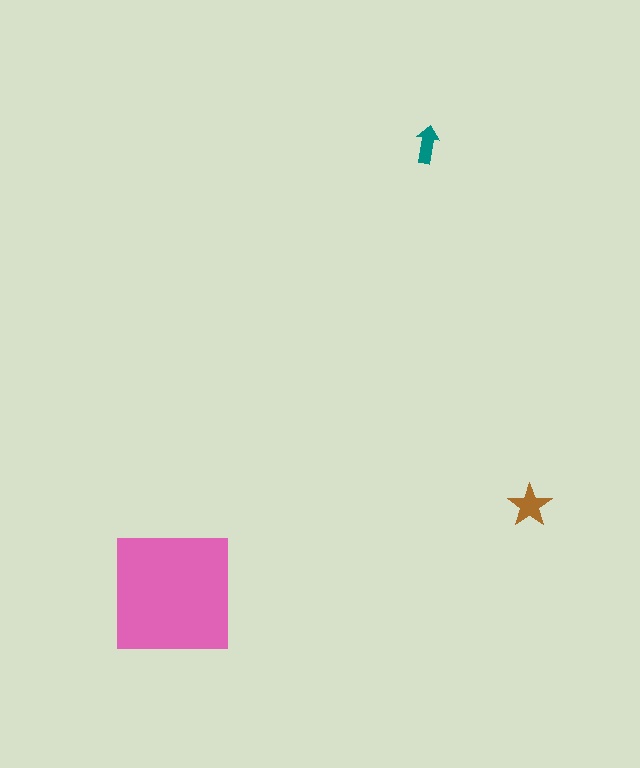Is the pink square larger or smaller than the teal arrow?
Larger.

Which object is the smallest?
The teal arrow.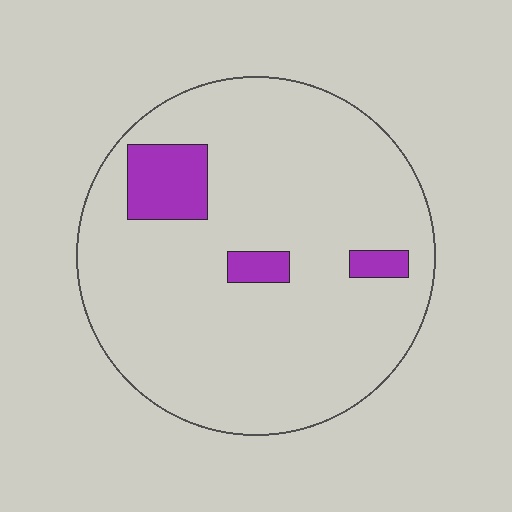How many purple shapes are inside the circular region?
3.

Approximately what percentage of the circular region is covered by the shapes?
Approximately 10%.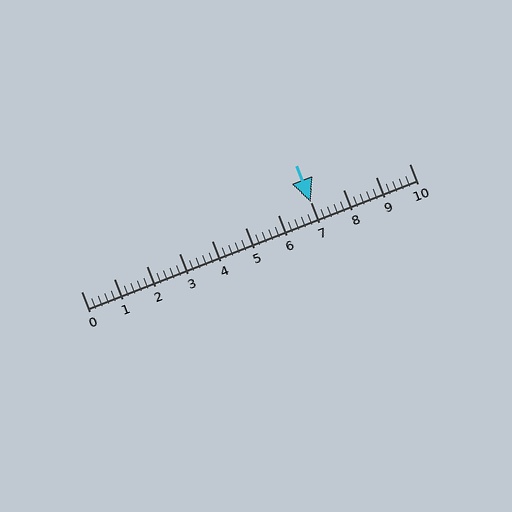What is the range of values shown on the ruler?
The ruler shows values from 0 to 10.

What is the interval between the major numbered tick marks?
The major tick marks are spaced 1 units apart.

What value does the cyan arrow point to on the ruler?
The cyan arrow points to approximately 7.0.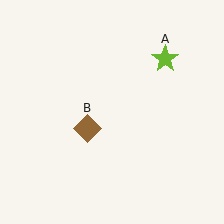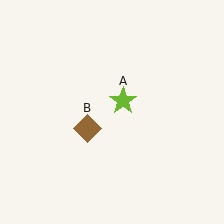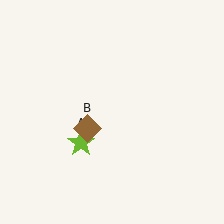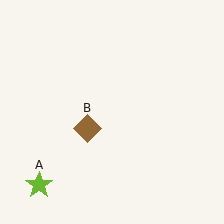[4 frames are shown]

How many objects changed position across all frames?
1 object changed position: lime star (object A).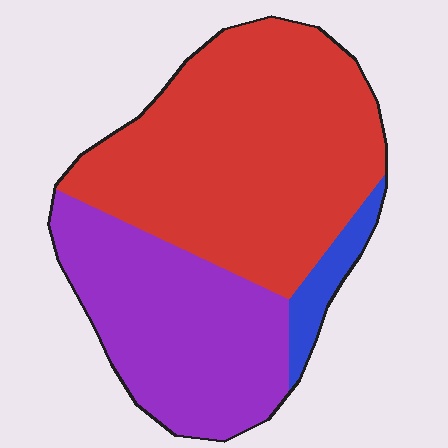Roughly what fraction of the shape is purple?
Purple covers around 35% of the shape.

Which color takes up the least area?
Blue, at roughly 5%.